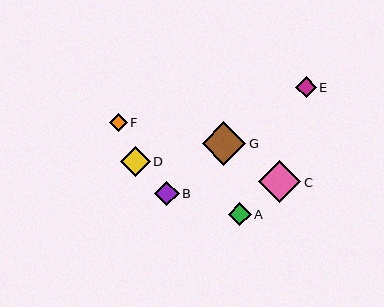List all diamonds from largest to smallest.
From largest to smallest: G, C, D, B, A, E, F.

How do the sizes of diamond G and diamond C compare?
Diamond G and diamond C are approximately the same size.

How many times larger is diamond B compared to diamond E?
Diamond B is approximately 1.2 times the size of diamond E.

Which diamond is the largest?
Diamond G is the largest with a size of approximately 44 pixels.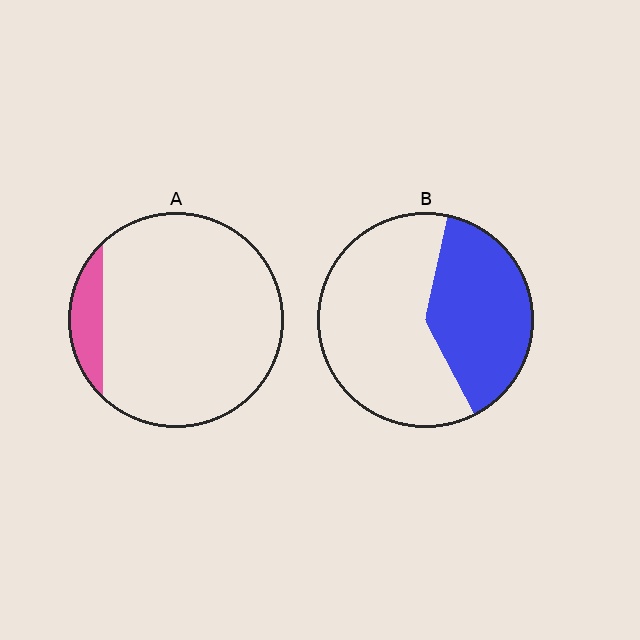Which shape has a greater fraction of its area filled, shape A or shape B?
Shape B.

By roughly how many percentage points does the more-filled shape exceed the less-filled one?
By roughly 30 percentage points (B over A).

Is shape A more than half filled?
No.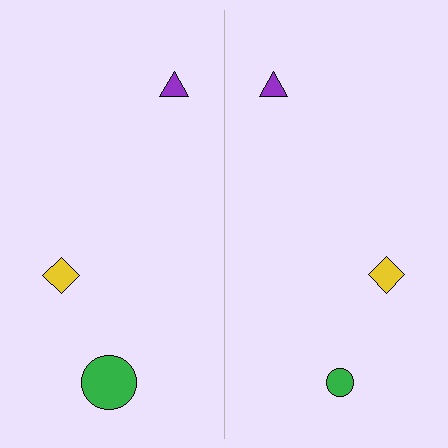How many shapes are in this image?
There are 6 shapes in this image.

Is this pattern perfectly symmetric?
No, the pattern is not perfectly symmetric. The green circle on the right side has a different size than its mirror counterpart.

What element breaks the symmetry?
The green circle on the right side has a different size than its mirror counterpart.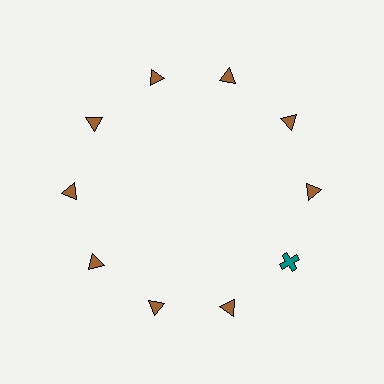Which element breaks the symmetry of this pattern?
The teal cross at roughly the 4 o'clock position breaks the symmetry. All other shapes are brown triangles.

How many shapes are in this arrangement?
There are 10 shapes arranged in a ring pattern.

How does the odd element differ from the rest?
It differs in both color (teal instead of brown) and shape (cross instead of triangle).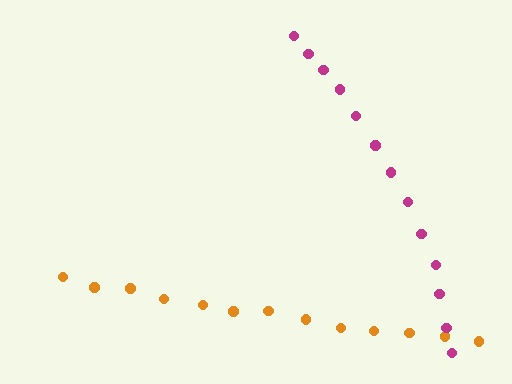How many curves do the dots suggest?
There are 2 distinct paths.